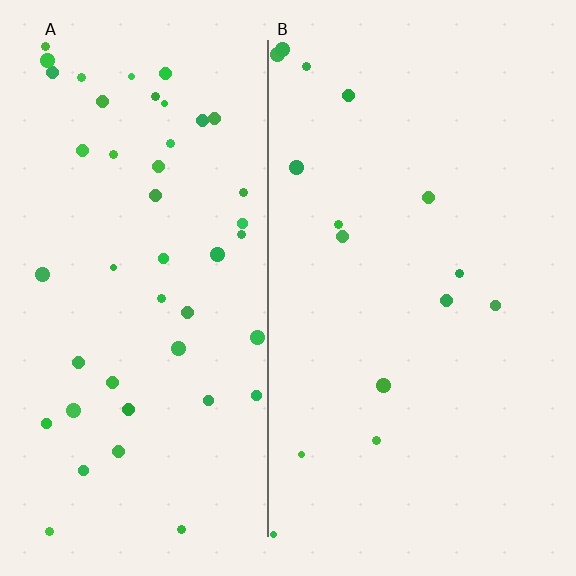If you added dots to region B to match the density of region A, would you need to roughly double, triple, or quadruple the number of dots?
Approximately triple.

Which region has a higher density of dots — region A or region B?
A (the left).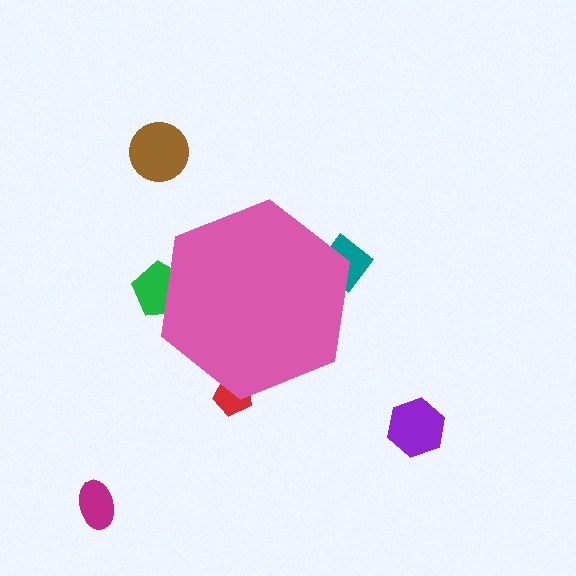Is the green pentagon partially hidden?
Yes, the green pentagon is partially hidden behind the pink hexagon.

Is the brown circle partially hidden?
No, the brown circle is fully visible.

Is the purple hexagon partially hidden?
No, the purple hexagon is fully visible.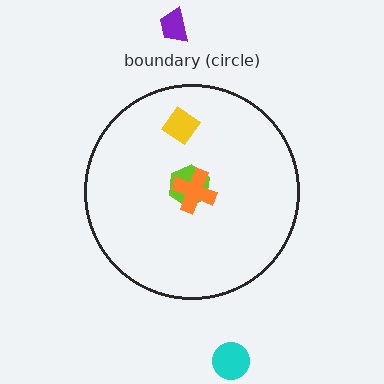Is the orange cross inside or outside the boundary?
Inside.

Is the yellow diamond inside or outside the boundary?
Inside.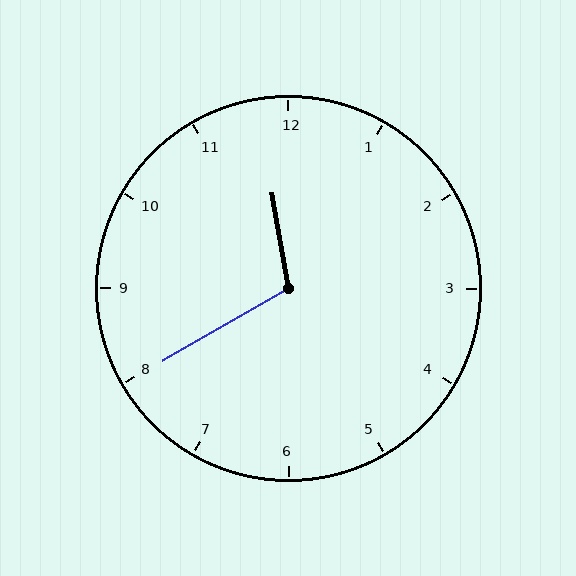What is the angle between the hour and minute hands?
Approximately 110 degrees.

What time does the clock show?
11:40.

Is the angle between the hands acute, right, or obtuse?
It is obtuse.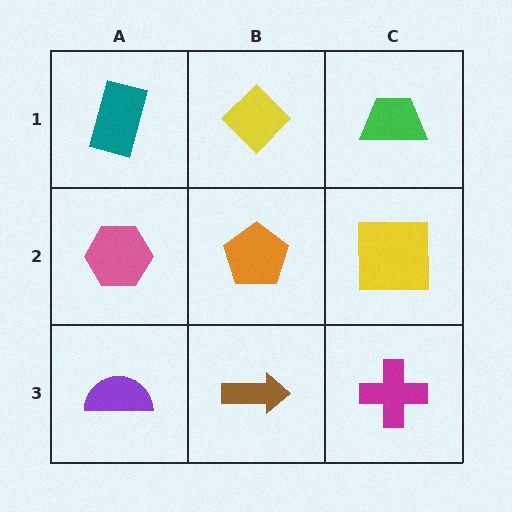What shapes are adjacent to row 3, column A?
A pink hexagon (row 2, column A), a brown arrow (row 3, column B).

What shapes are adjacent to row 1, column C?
A yellow square (row 2, column C), a yellow diamond (row 1, column B).